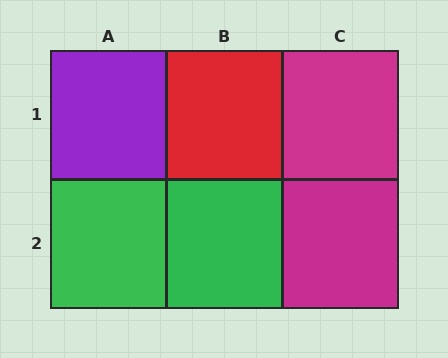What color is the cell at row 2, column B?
Green.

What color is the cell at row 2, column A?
Green.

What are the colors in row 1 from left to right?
Purple, red, magenta.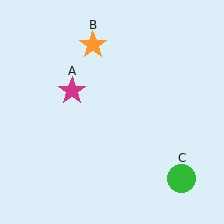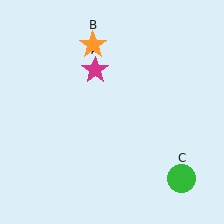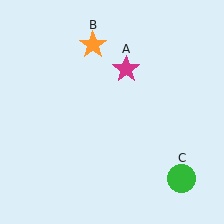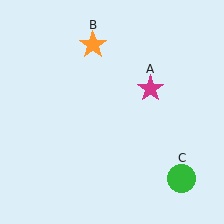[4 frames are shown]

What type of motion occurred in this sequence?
The magenta star (object A) rotated clockwise around the center of the scene.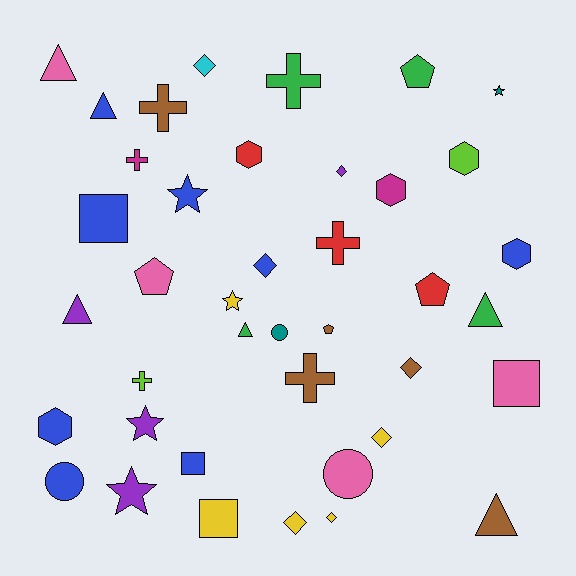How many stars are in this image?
There are 5 stars.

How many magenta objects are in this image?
There are 2 magenta objects.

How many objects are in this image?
There are 40 objects.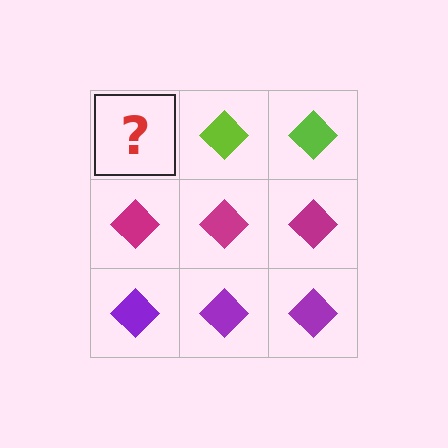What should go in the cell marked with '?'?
The missing cell should contain a lime diamond.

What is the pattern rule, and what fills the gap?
The rule is that each row has a consistent color. The gap should be filled with a lime diamond.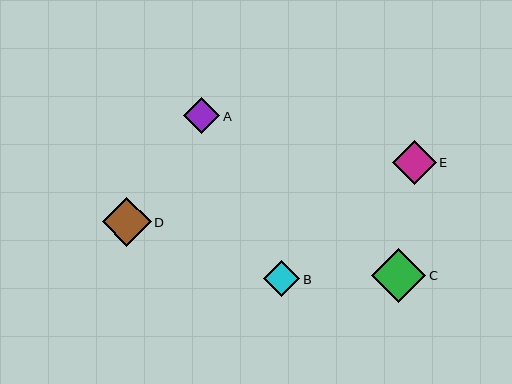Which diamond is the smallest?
Diamond A is the smallest with a size of approximately 36 pixels.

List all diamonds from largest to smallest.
From largest to smallest: C, D, E, B, A.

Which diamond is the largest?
Diamond C is the largest with a size of approximately 54 pixels.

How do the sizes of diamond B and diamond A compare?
Diamond B and diamond A are approximately the same size.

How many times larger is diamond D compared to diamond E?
Diamond D is approximately 1.1 times the size of diamond E.